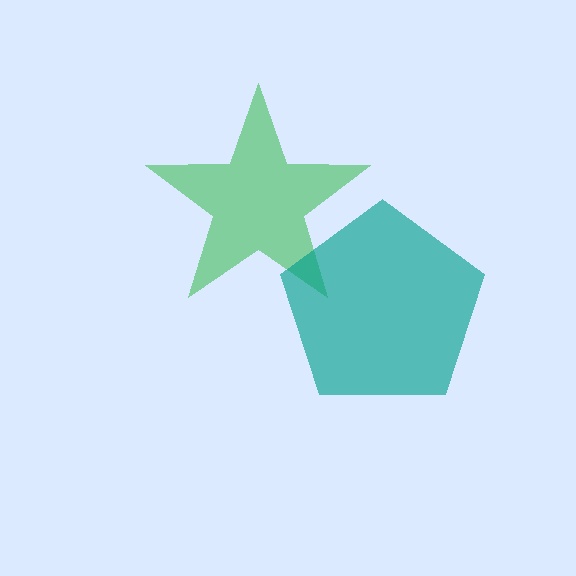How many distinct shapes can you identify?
There are 2 distinct shapes: a green star, a teal pentagon.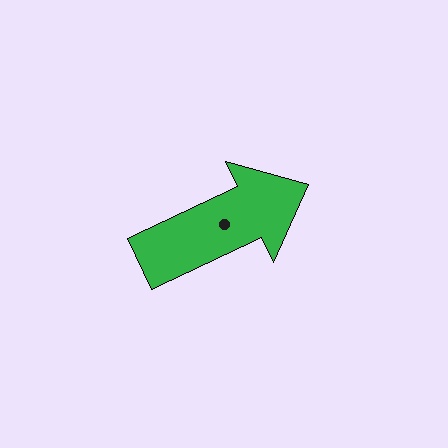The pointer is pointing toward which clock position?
Roughly 2 o'clock.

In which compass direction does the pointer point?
Northeast.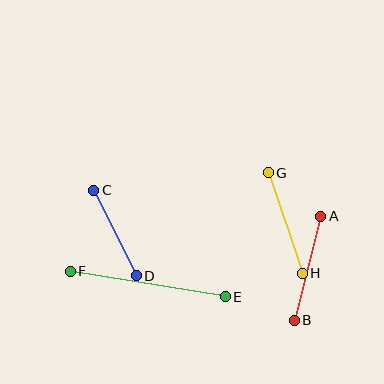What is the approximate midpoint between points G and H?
The midpoint is at approximately (285, 223) pixels.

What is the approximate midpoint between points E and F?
The midpoint is at approximately (148, 284) pixels.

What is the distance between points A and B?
The distance is approximately 107 pixels.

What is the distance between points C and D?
The distance is approximately 96 pixels.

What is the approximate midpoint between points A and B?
The midpoint is at approximately (307, 268) pixels.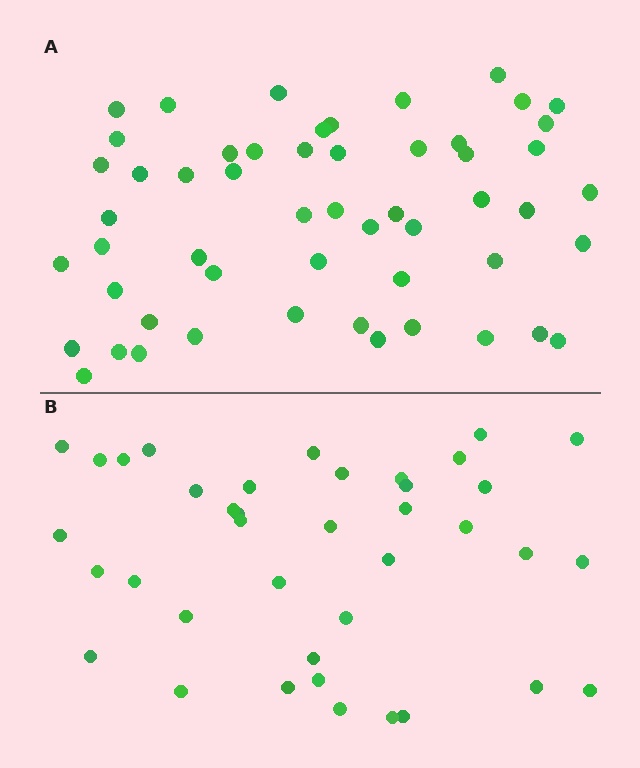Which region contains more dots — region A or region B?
Region A (the top region) has more dots.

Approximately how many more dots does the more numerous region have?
Region A has approximately 15 more dots than region B.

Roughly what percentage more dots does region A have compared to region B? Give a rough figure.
About 40% more.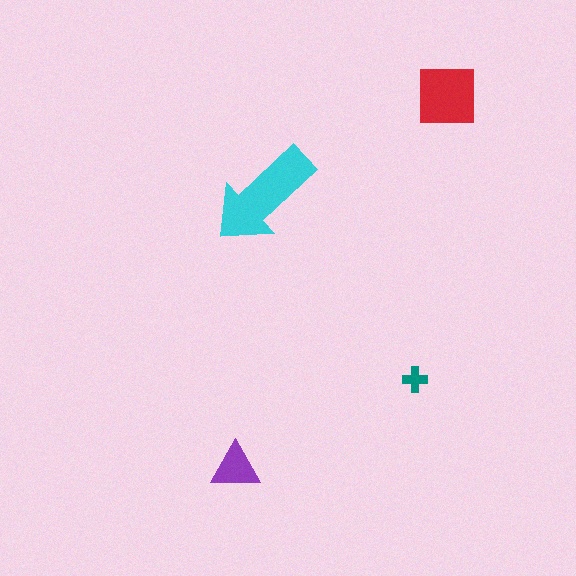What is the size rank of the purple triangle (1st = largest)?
3rd.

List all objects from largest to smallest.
The cyan arrow, the red square, the purple triangle, the teal cross.